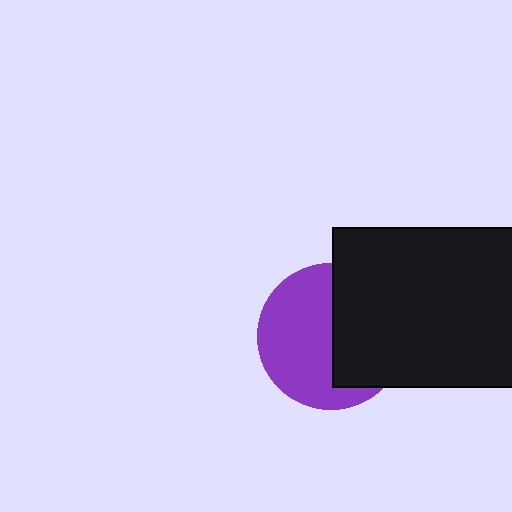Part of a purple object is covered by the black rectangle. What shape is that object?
It is a circle.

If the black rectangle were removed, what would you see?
You would see the complete purple circle.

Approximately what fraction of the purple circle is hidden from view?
Roughly 45% of the purple circle is hidden behind the black rectangle.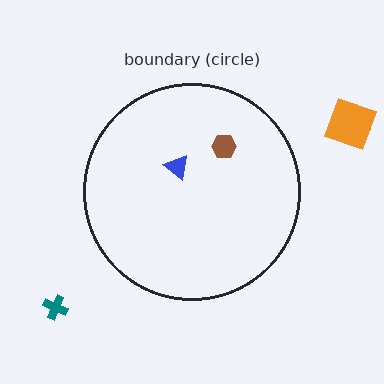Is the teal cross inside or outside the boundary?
Outside.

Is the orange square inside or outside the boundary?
Outside.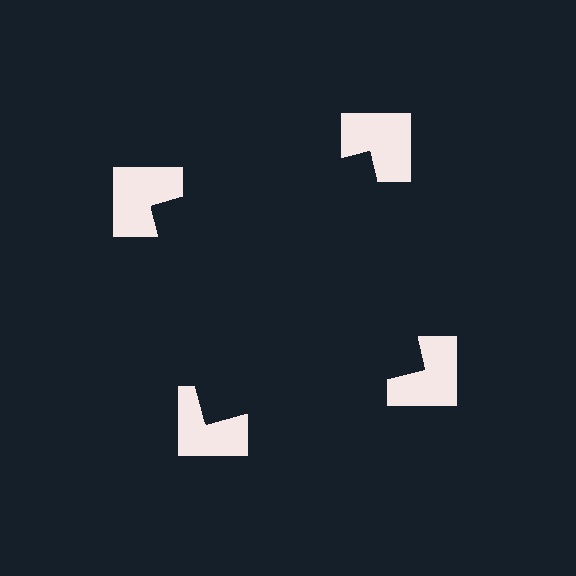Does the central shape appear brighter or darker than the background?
It typically appears slightly darker than the background, even though no actual brightness change is drawn.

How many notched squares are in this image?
There are 4 — one at each vertex of the illusory square.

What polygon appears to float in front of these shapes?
An illusory square — its edges are inferred from the aligned wedge cuts in the notched squares, not physically drawn.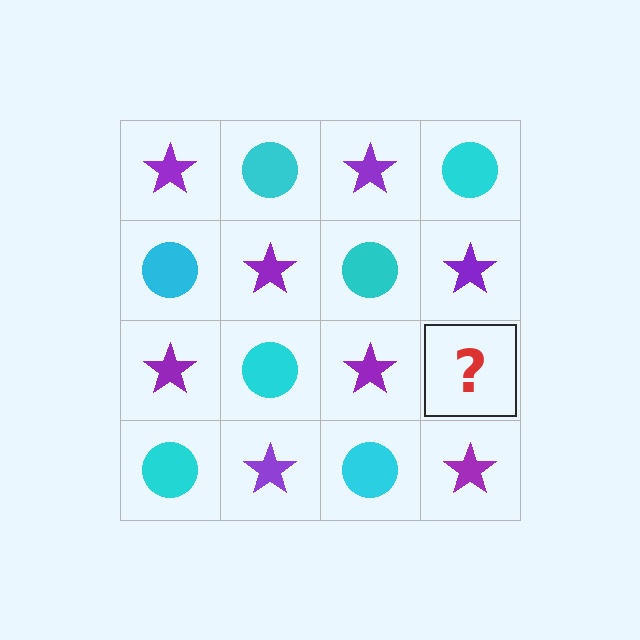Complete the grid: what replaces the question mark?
The question mark should be replaced with a cyan circle.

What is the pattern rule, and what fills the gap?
The rule is that it alternates purple star and cyan circle in a checkerboard pattern. The gap should be filled with a cyan circle.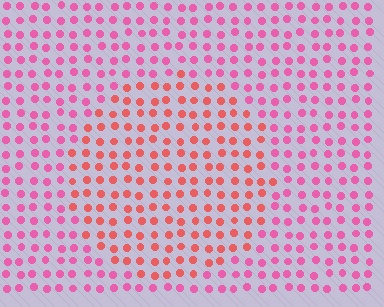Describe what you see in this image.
The image is filled with small pink elements in a uniform arrangement. A circle-shaped region is visible where the elements are tinted to a slightly different hue, forming a subtle color boundary.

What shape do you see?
I see a circle.